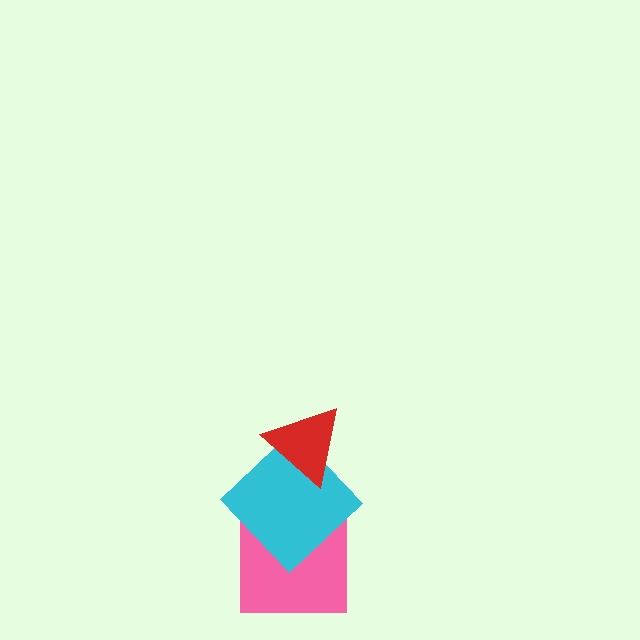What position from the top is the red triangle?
The red triangle is 1st from the top.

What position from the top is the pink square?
The pink square is 3rd from the top.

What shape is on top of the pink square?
The cyan diamond is on top of the pink square.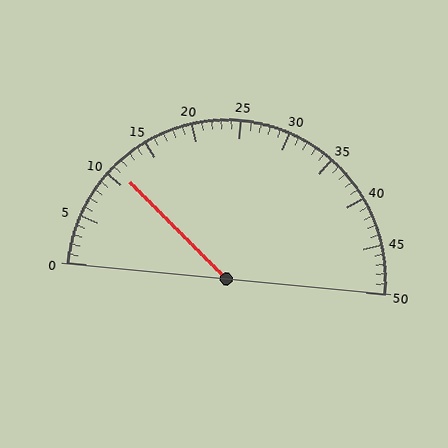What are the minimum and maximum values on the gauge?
The gauge ranges from 0 to 50.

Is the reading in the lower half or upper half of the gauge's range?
The reading is in the lower half of the range (0 to 50).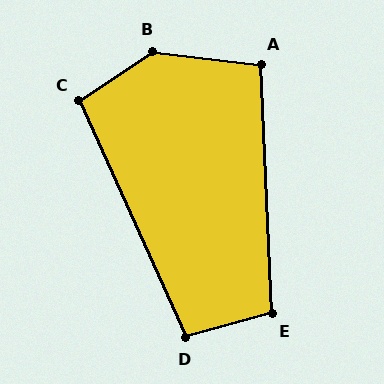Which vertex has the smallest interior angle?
D, at approximately 99 degrees.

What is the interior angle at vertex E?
Approximately 103 degrees (obtuse).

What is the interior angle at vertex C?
Approximately 99 degrees (obtuse).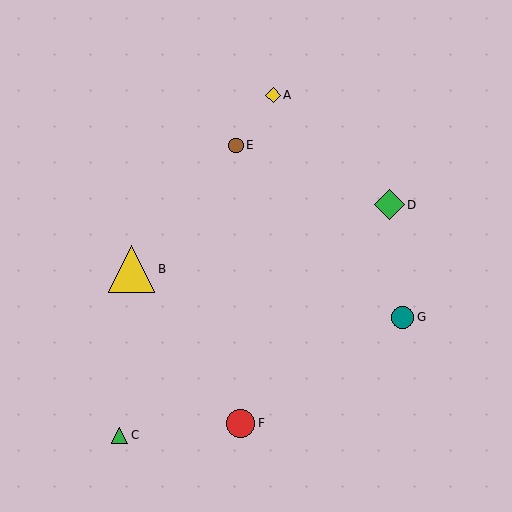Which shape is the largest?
The yellow triangle (labeled B) is the largest.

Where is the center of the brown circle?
The center of the brown circle is at (236, 145).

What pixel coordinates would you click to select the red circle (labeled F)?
Click at (241, 424) to select the red circle F.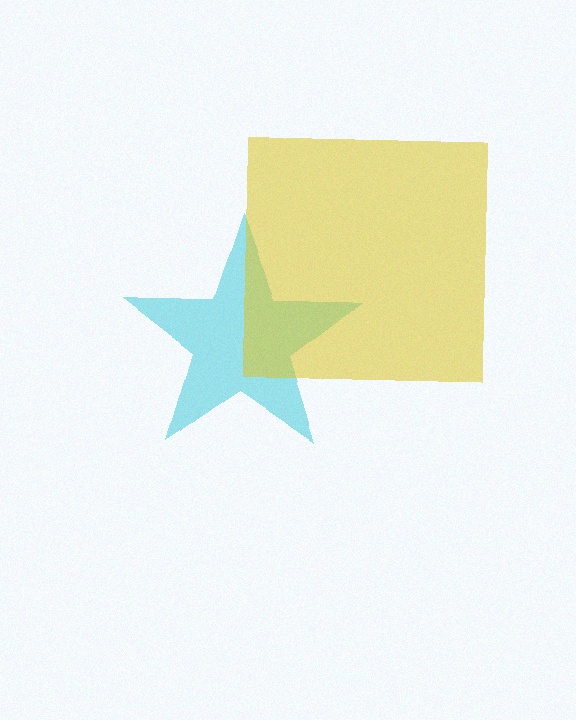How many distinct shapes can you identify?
There are 2 distinct shapes: a cyan star, a yellow square.